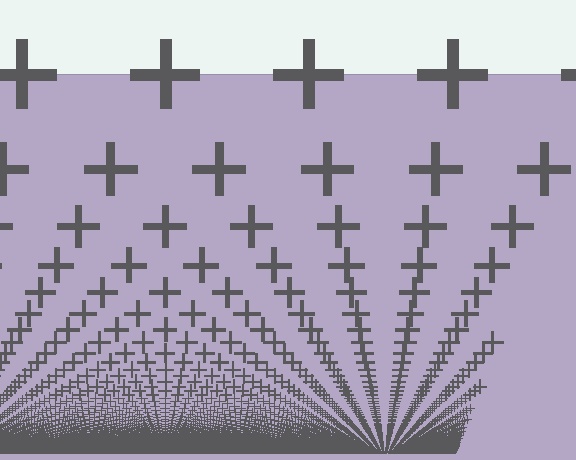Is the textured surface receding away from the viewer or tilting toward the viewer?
The surface appears to tilt toward the viewer. Texture elements get larger and sparser toward the top.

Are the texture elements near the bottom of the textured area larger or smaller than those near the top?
Smaller. The gradient is inverted — elements near the bottom are smaller and denser.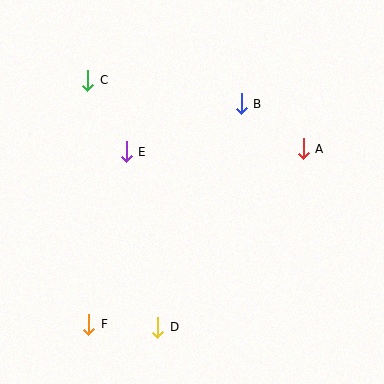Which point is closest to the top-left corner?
Point C is closest to the top-left corner.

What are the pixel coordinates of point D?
Point D is at (158, 327).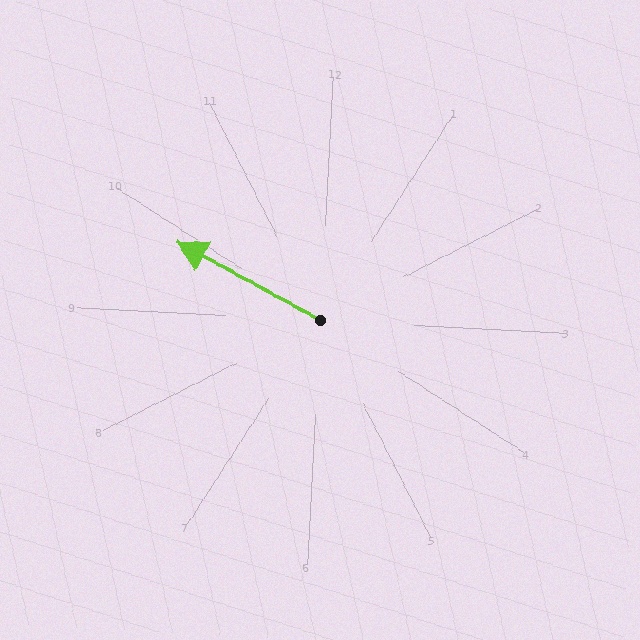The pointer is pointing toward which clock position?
Roughly 10 o'clock.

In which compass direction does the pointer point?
Northwest.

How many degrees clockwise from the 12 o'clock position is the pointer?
Approximately 296 degrees.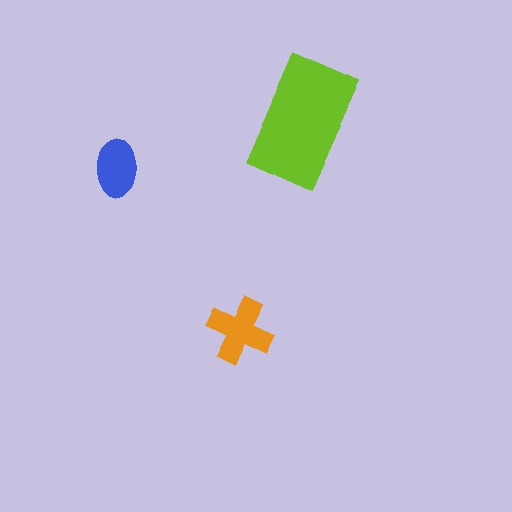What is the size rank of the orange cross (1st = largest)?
2nd.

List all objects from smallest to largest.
The blue ellipse, the orange cross, the lime rectangle.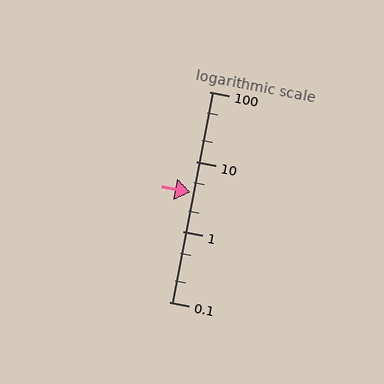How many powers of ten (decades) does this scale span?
The scale spans 3 decades, from 0.1 to 100.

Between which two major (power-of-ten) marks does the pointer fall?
The pointer is between 1 and 10.